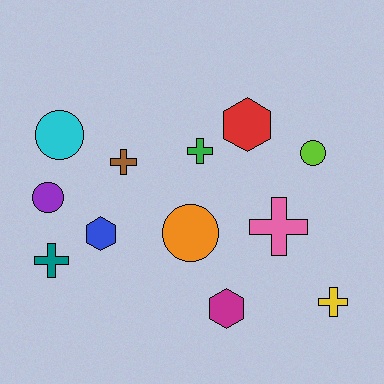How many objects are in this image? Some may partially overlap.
There are 12 objects.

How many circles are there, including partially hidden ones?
There are 4 circles.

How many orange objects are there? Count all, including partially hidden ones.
There is 1 orange object.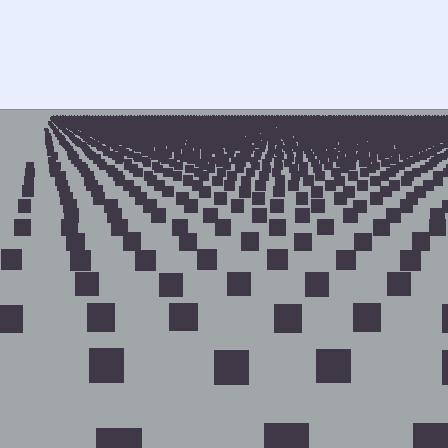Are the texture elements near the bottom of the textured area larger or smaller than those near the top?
Larger. Near the bottom, elements are closer to the viewer and appear at a bigger on-screen size.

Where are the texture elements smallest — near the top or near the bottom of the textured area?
Near the top.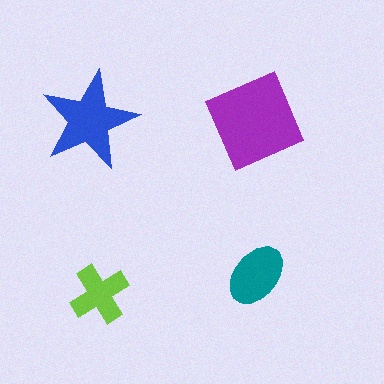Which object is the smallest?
The lime cross.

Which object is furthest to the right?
The teal ellipse is rightmost.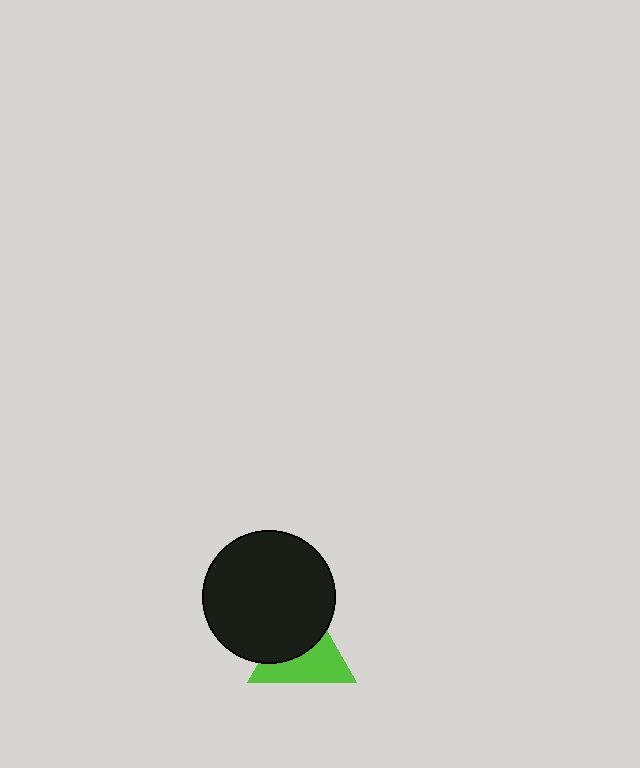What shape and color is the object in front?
The object in front is a black circle.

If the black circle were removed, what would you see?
You would see the complete lime triangle.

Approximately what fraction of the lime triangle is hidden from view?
Roughly 46% of the lime triangle is hidden behind the black circle.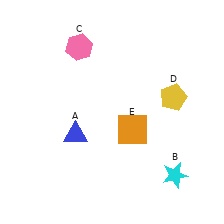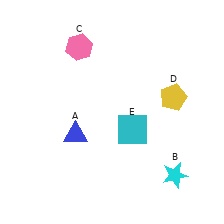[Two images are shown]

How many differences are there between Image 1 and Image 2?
There is 1 difference between the two images.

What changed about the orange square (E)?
In Image 1, E is orange. In Image 2, it changed to cyan.